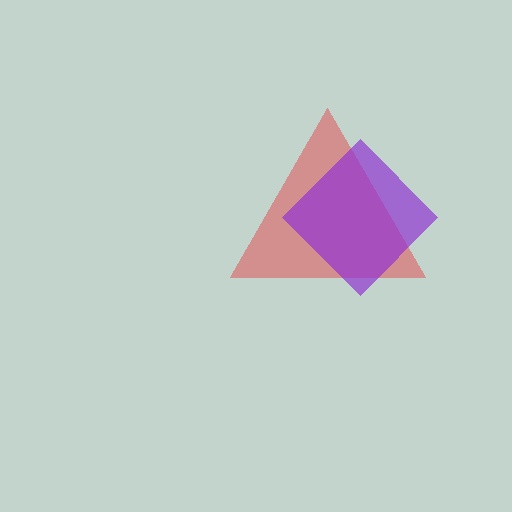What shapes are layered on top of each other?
The layered shapes are: a red triangle, a purple diamond.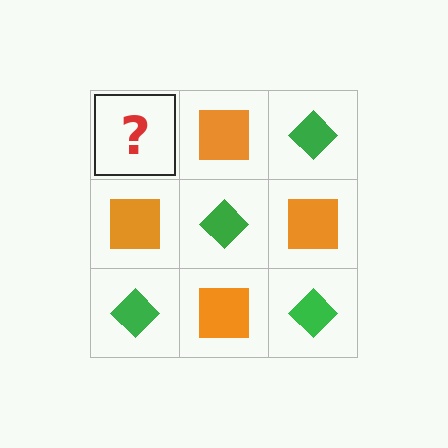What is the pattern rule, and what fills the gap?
The rule is that it alternates green diamond and orange square in a checkerboard pattern. The gap should be filled with a green diamond.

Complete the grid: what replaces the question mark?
The question mark should be replaced with a green diamond.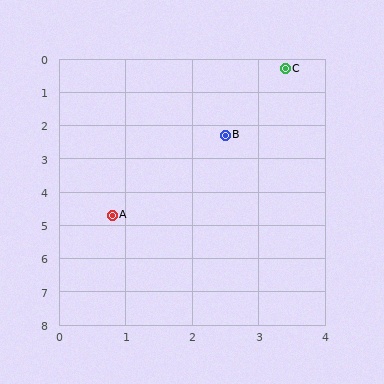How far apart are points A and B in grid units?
Points A and B are about 2.9 grid units apart.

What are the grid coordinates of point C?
Point C is at approximately (3.4, 0.3).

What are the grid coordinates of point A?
Point A is at approximately (0.8, 4.7).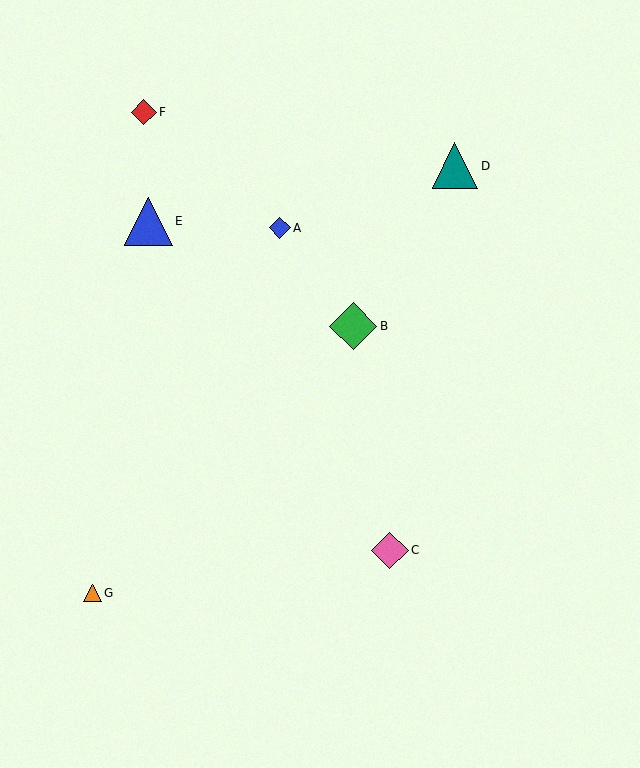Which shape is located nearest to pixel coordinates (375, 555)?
The pink diamond (labeled C) at (390, 550) is nearest to that location.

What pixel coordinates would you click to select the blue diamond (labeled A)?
Click at (280, 228) to select the blue diamond A.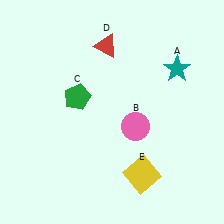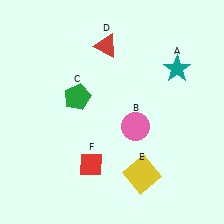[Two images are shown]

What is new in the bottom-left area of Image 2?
A red diamond (F) was added in the bottom-left area of Image 2.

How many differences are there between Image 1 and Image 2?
There is 1 difference between the two images.